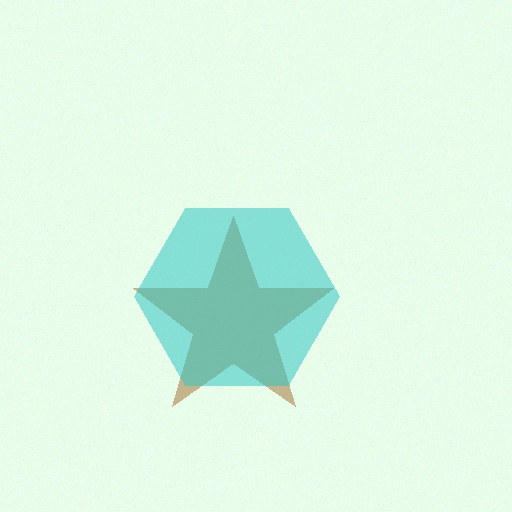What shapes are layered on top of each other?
The layered shapes are: a brown star, a cyan hexagon.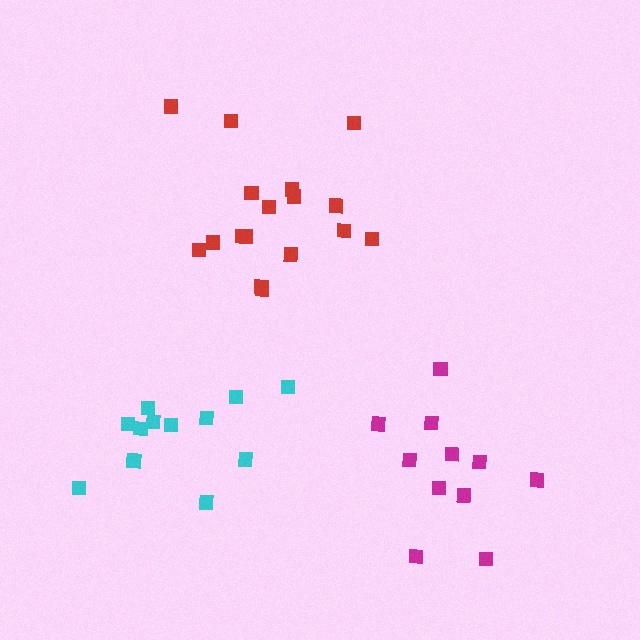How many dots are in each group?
Group 1: 11 dots, Group 2: 17 dots, Group 3: 12 dots (40 total).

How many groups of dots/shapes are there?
There are 3 groups.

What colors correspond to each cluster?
The clusters are colored: magenta, red, cyan.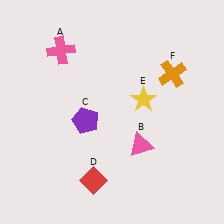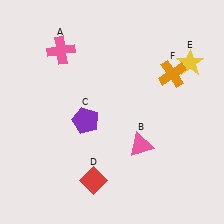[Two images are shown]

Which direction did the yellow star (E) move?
The yellow star (E) moved right.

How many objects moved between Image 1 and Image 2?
1 object moved between the two images.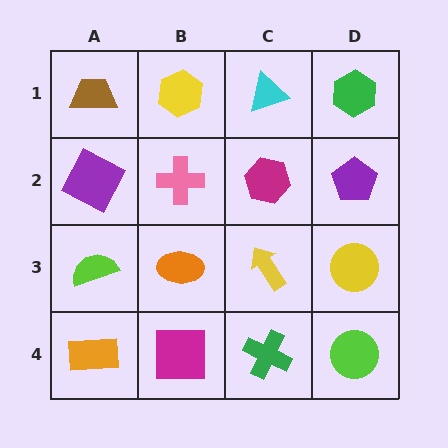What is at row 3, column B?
An orange ellipse.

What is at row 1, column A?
A brown trapezoid.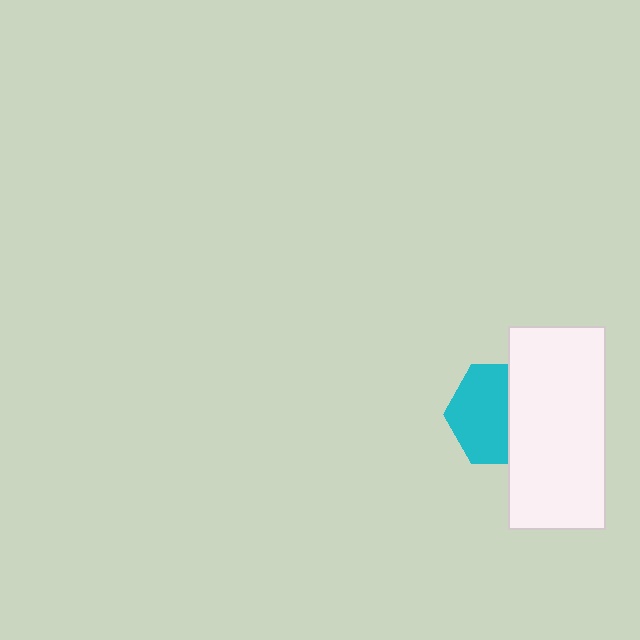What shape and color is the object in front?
The object in front is a white rectangle.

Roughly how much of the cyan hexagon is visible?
About half of it is visible (roughly 58%).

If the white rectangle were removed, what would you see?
You would see the complete cyan hexagon.